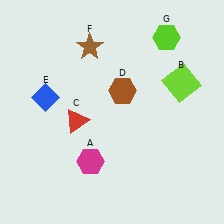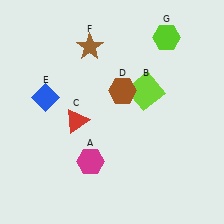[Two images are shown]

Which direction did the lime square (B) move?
The lime square (B) moved left.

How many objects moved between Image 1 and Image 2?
1 object moved between the two images.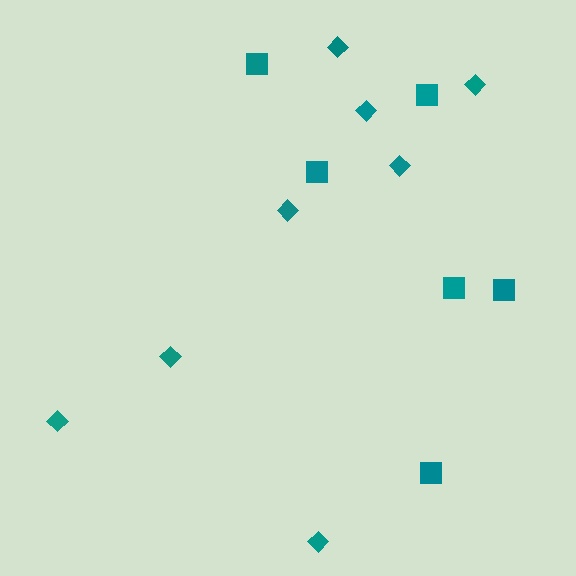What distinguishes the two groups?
There are 2 groups: one group of diamonds (8) and one group of squares (6).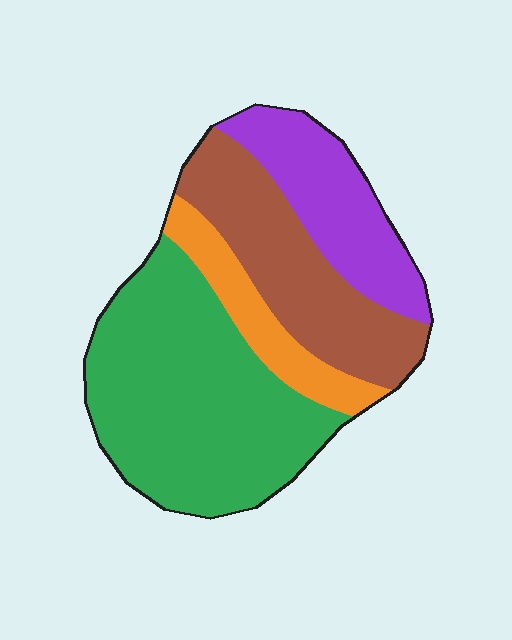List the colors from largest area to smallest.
From largest to smallest: green, brown, purple, orange.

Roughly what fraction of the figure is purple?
Purple covers around 20% of the figure.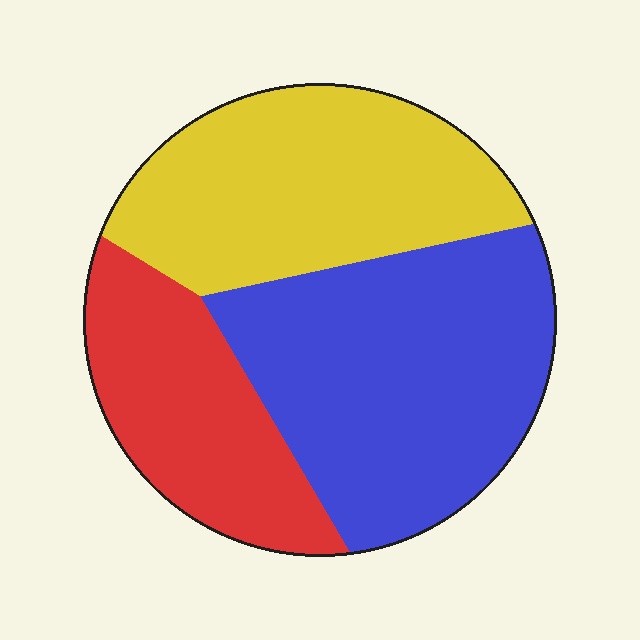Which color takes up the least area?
Red, at roughly 25%.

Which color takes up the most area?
Blue, at roughly 40%.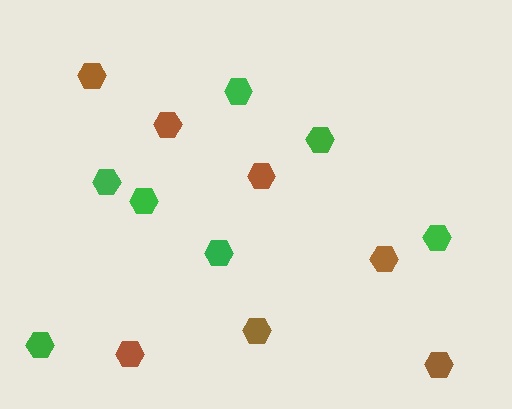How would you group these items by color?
There are 2 groups: one group of brown hexagons (7) and one group of green hexagons (7).